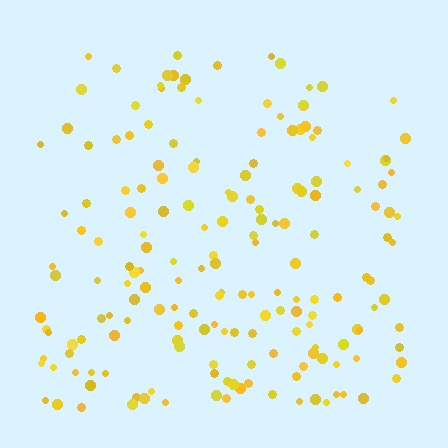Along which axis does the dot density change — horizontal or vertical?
Vertical.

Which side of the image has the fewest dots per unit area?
The top.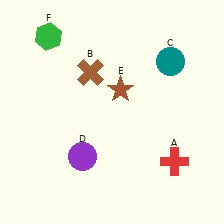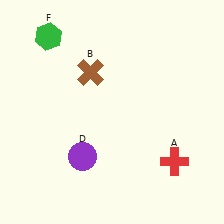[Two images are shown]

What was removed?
The teal circle (C), the brown star (E) were removed in Image 2.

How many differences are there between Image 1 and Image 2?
There are 2 differences between the two images.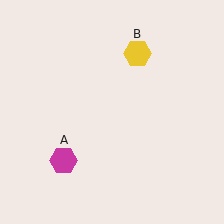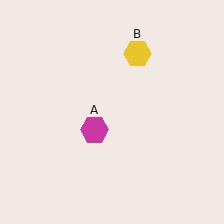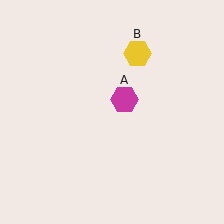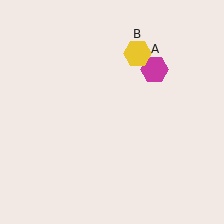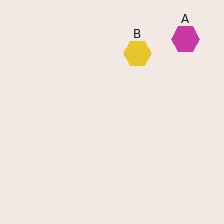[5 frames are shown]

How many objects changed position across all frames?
1 object changed position: magenta hexagon (object A).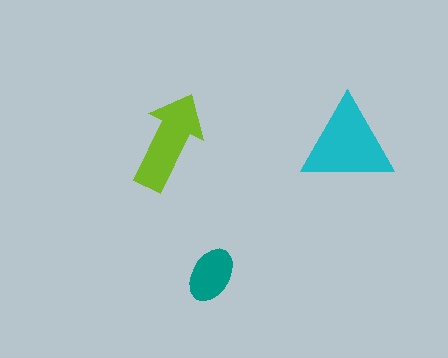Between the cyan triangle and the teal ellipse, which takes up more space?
The cyan triangle.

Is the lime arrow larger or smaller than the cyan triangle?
Smaller.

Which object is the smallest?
The teal ellipse.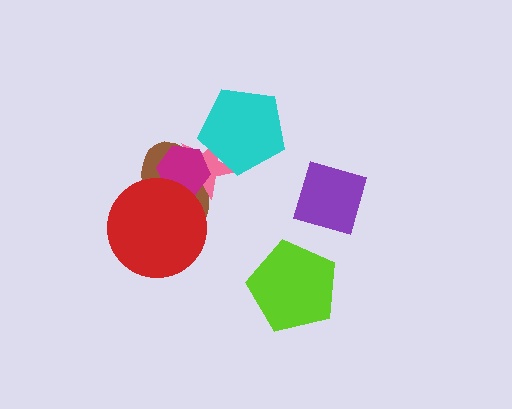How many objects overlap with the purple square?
0 objects overlap with the purple square.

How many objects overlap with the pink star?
3 objects overlap with the pink star.